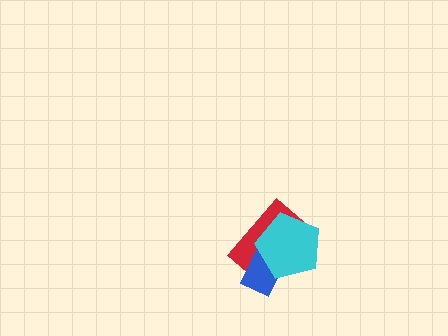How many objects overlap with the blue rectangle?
2 objects overlap with the blue rectangle.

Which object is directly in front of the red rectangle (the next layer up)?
The blue rectangle is directly in front of the red rectangle.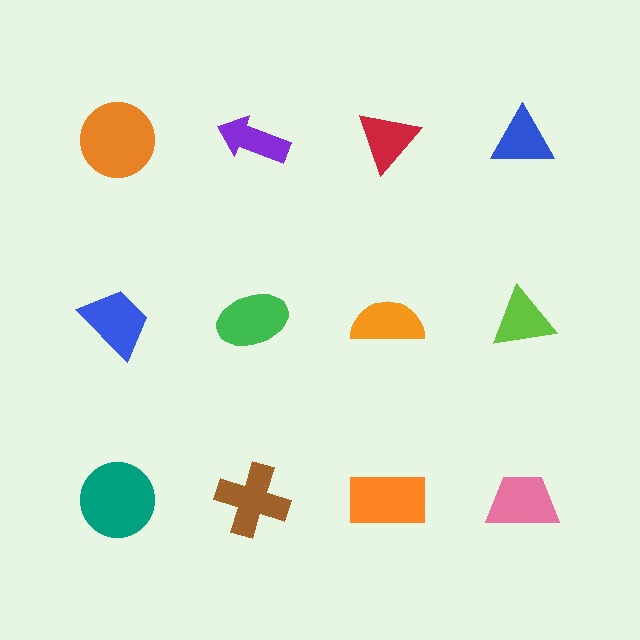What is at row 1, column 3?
A red triangle.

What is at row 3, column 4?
A pink trapezoid.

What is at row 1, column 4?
A blue triangle.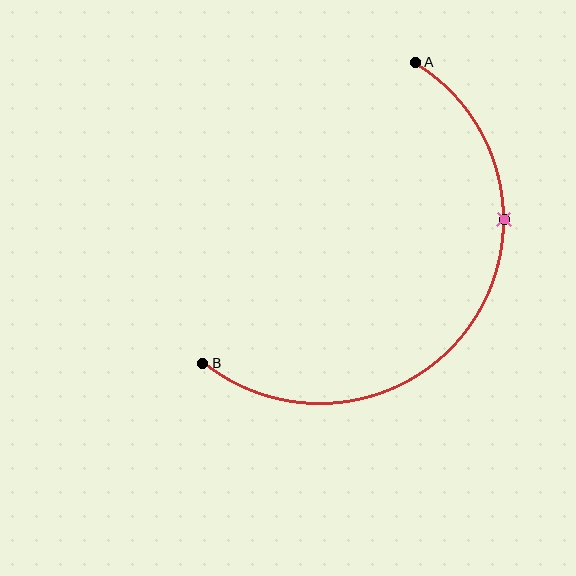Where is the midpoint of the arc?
The arc midpoint is the point on the curve farthest from the straight line joining A and B. It sits below and to the right of that line.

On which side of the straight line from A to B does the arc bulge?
The arc bulges below and to the right of the straight line connecting A and B.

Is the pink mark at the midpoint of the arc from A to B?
No. The pink mark lies on the arc but is closer to endpoint A. The arc midpoint would be at the point on the curve equidistant along the arc from both A and B.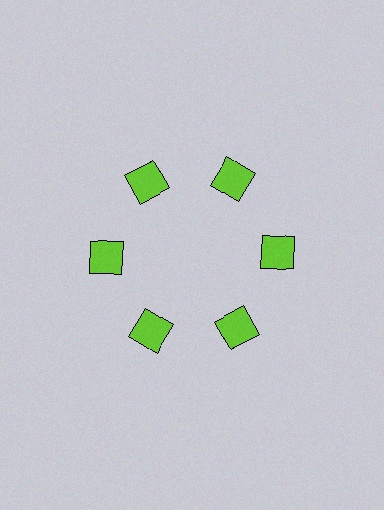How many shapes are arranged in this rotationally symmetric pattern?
There are 6 shapes, arranged in 6 groups of 1.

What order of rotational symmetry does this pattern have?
This pattern has 6-fold rotational symmetry.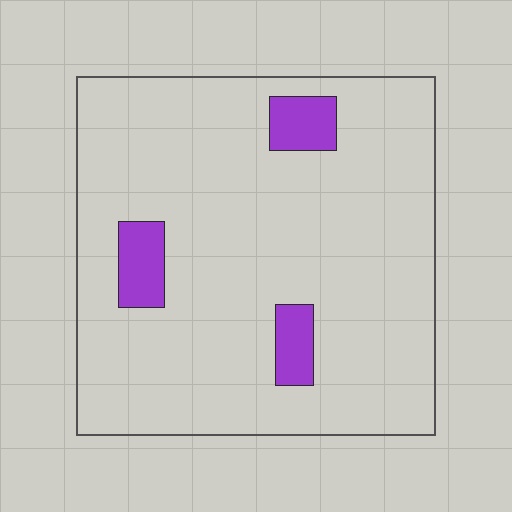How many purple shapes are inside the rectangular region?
3.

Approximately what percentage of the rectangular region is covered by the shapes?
Approximately 10%.